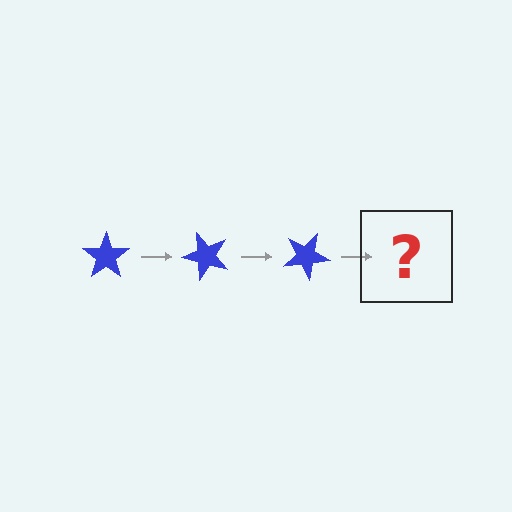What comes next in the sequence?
The next element should be a blue star rotated 150 degrees.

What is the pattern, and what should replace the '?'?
The pattern is that the star rotates 50 degrees each step. The '?' should be a blue star rotated 150 degrees.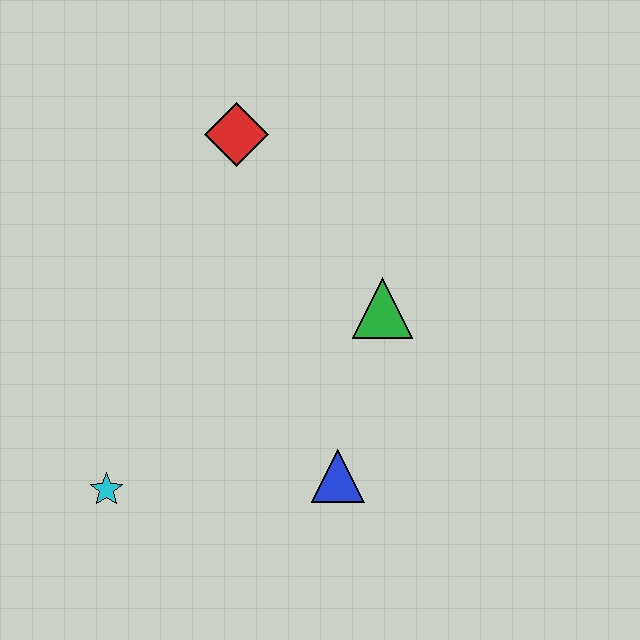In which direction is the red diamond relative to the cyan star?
The red diamond is above the cyan star.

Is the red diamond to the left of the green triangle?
Yes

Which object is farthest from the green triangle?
The cyan star is farthest from the green triangle.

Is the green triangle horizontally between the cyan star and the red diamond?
No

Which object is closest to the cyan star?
The blue triangle is closest to the cyan star.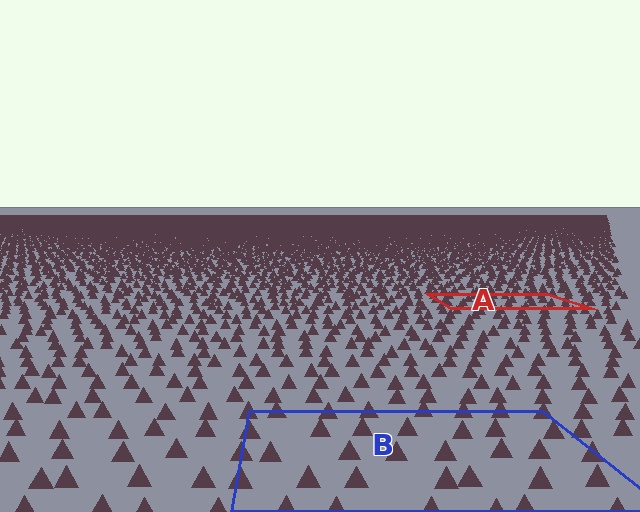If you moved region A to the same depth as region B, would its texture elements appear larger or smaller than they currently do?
They would appear larger. At a closer depth, the same texture elements are projected at a bigger on-screen size.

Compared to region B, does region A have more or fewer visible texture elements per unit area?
Region A has more texture elements per unit area — they are packed more densely because it is farther away.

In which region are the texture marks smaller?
The texture marks are smaller in region A, because it is farther away.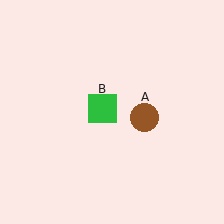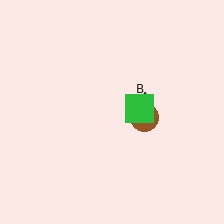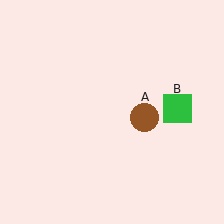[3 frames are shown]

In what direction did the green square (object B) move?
The green square (object B) moved right.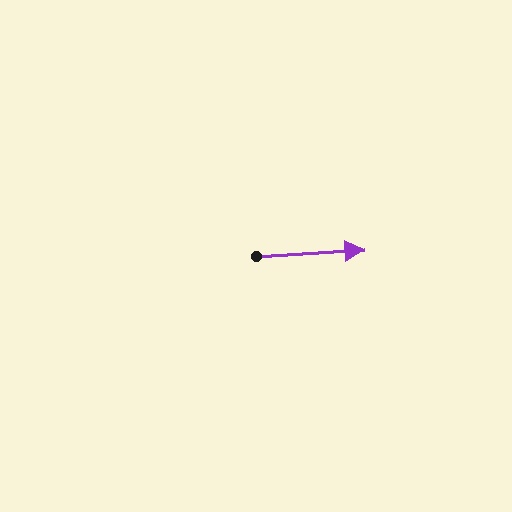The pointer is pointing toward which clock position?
Roughly 3 o'clock.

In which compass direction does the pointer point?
East.